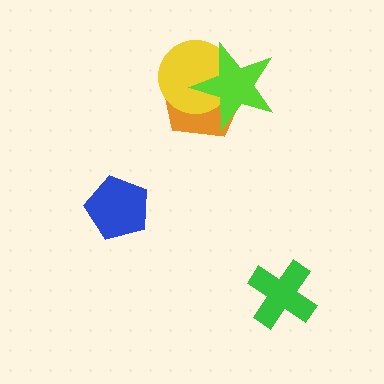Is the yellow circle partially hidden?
Yes, it is partially covered by another shape.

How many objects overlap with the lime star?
2 objects overlap with the lime star.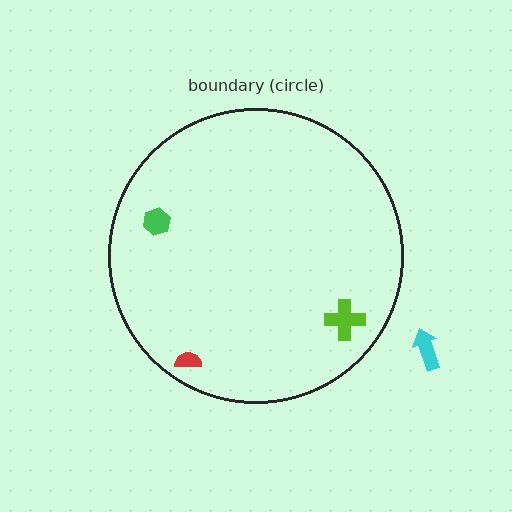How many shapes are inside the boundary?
3 inside, 1 outside.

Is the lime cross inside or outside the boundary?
Inside.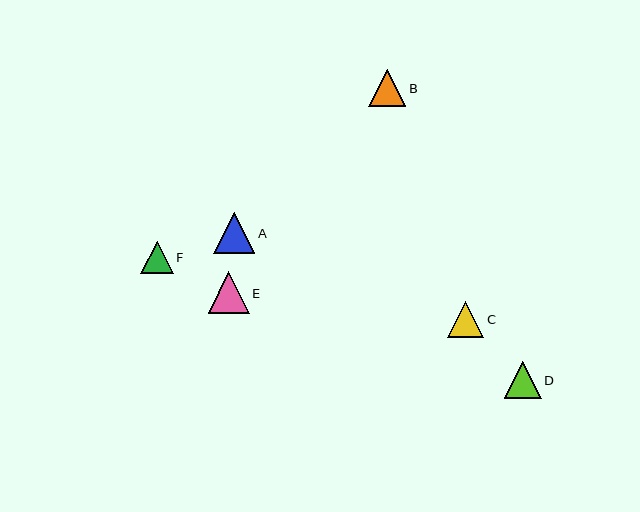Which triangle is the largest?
Triangle E is the largest with a size of approximately 41 pixels.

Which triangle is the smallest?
Triangle F is the smallest with a size of approximately 33 pixels.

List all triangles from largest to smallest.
From largest to smallest: E, A, D, B, C, F.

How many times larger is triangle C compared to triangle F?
Triangle C is approximately 1.1 times the size of triangle F.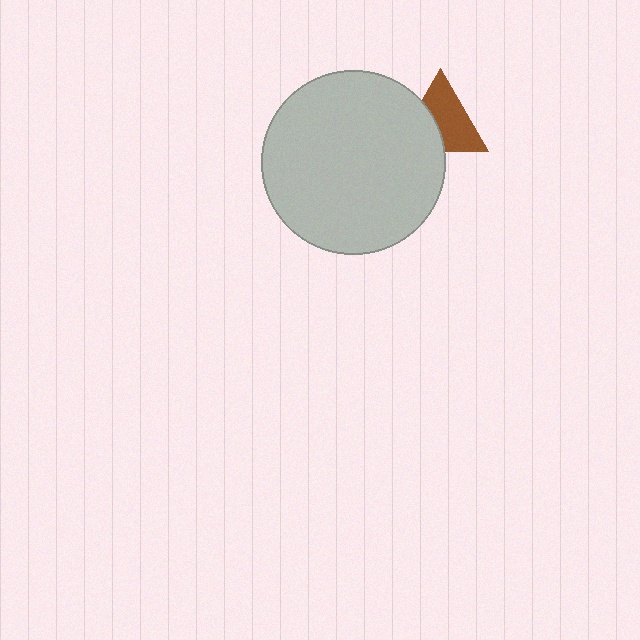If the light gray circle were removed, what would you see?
You would see the complete brown triangle.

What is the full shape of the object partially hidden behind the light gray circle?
The partially hidden object is a brown triangle.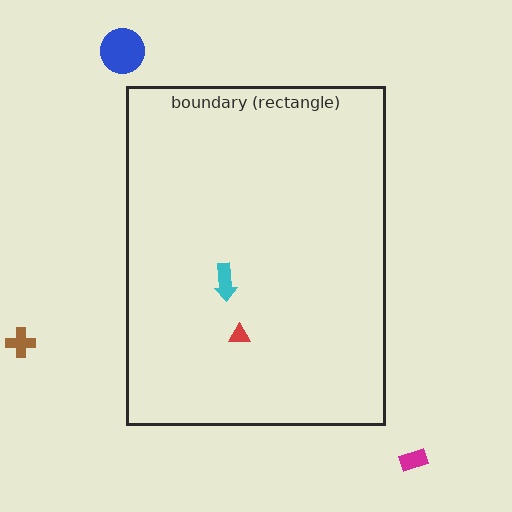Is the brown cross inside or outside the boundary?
Outside.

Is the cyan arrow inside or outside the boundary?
Inside.